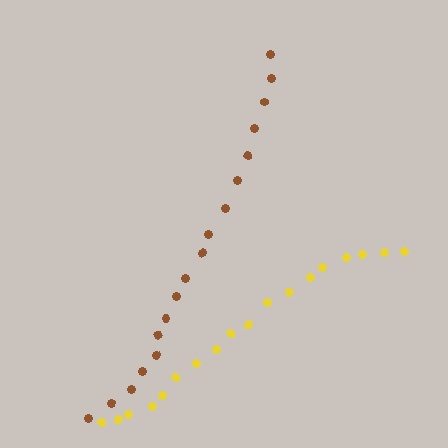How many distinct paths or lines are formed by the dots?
There are 2 distinct paths.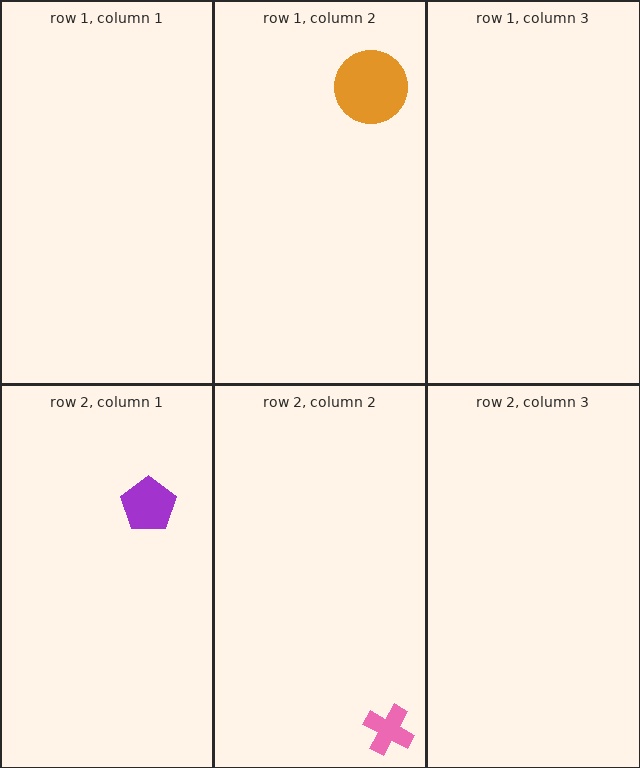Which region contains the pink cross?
The row 2, column 2 region.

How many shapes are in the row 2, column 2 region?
1.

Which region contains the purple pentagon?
The row 2, column 1 region.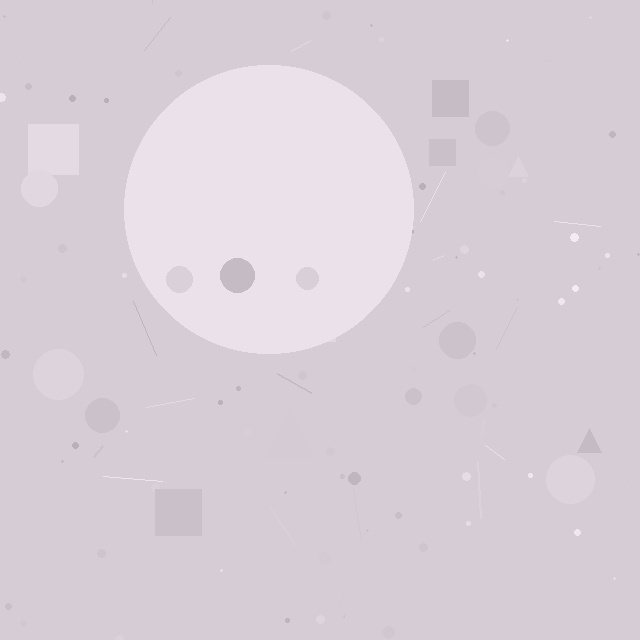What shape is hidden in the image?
A circle is hidden in the image.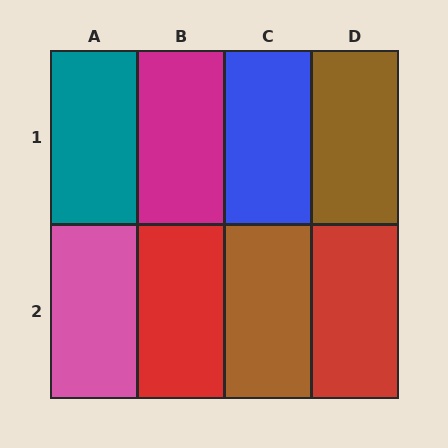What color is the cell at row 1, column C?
Blue.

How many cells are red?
2 cells are red.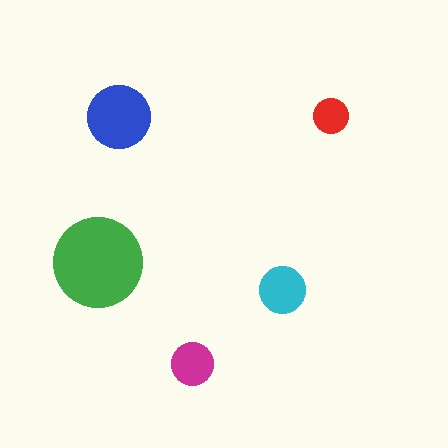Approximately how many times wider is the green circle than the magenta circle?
About 2 times wider.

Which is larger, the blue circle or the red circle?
The blue one.